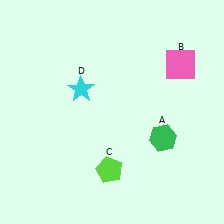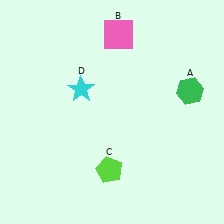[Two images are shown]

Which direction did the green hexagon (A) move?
The green hexagon (A) moved up.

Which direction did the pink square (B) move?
The pink square (B) moved left.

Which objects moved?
The objects that moved are: the green hexagon (A), the pink square (B).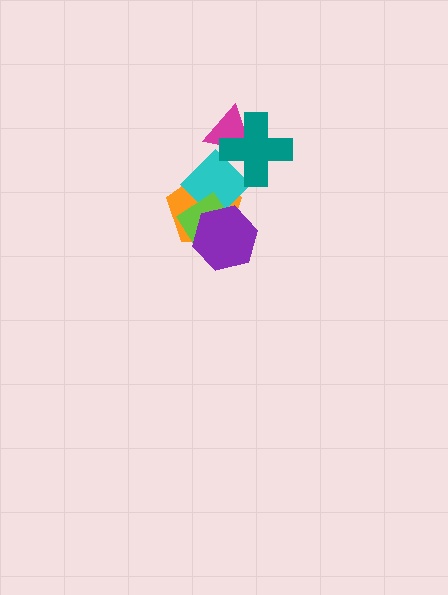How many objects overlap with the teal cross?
2 objects overlap with the teal cross.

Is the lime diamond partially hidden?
Yes, it is partially covered by another shape.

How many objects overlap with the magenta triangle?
2 objects overlap with the magenta triangle.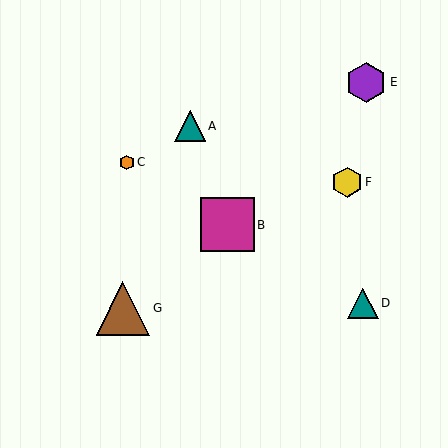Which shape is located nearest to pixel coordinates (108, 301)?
The brown triangle (labeled G) at (123, 308) is nearest to that location.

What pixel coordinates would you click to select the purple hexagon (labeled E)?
Click at (366, 83) to select the purple hexagon E.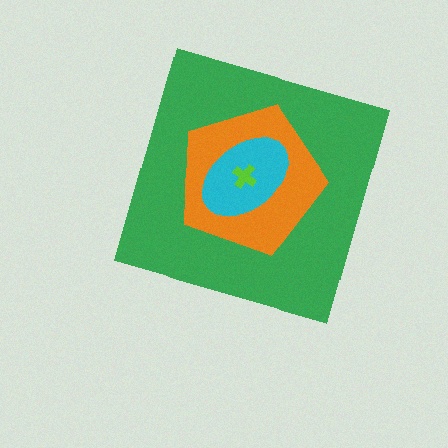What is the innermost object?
The lime cross.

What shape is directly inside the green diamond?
The orange pentagon.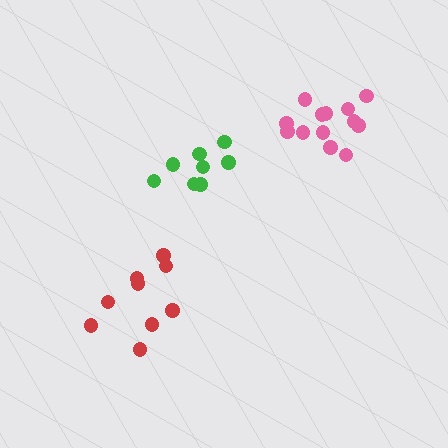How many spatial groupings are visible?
There are 3 spatial groupings.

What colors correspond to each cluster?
The clusters are colored: red, pink, green.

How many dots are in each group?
Group 1: 9 dots, Group 2: 13 dots, Group 3: 8 dots (30 total).